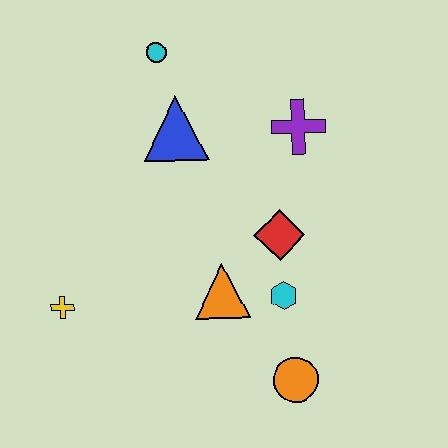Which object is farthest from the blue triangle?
The orange circle is farthest from the blue triangle.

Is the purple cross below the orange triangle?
No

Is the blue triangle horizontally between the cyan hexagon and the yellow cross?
Yes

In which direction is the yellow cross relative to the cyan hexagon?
The yellow cross is to the left of the cyan hexagon.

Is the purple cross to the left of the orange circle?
No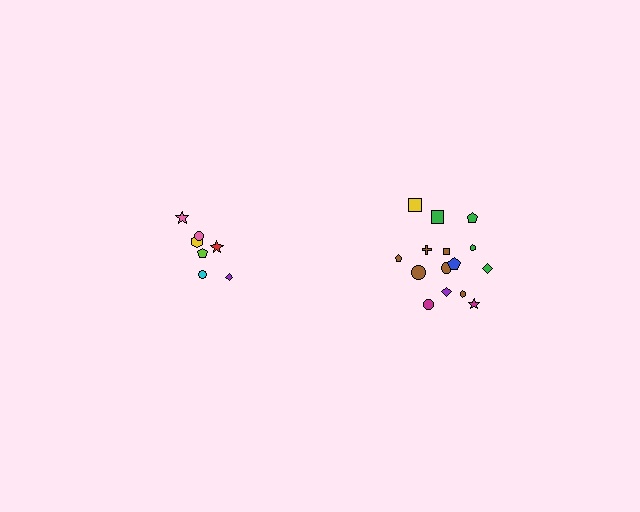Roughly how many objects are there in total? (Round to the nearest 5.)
Roughly 20 objects in total.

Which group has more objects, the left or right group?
The right group.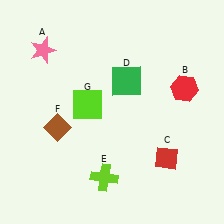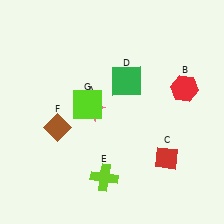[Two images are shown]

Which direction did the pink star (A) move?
The pink star (A) moved down.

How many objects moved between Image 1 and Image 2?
1 object moved between the two images.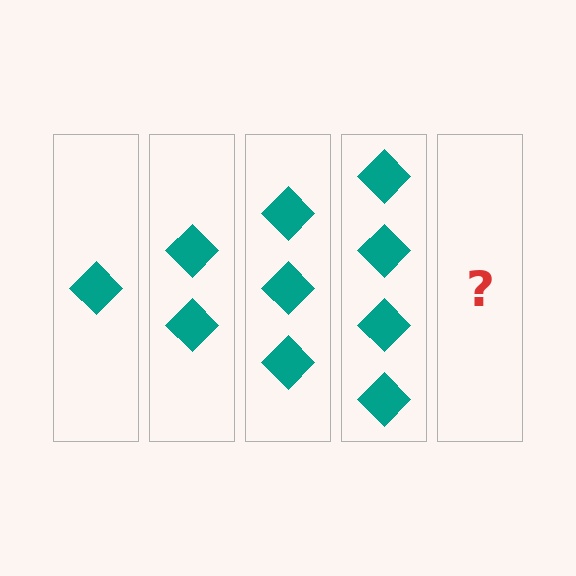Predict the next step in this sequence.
The next step is 5 diamonds.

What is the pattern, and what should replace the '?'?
The pattern is that each step adds one more diamond. The '?' should be 5 diamonds.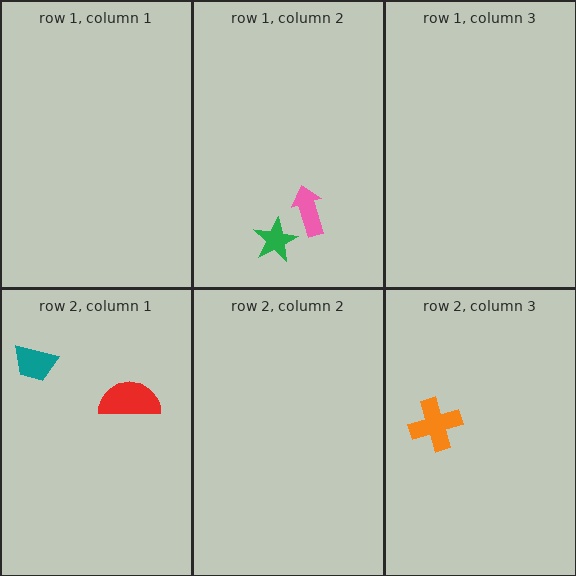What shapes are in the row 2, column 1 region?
The teal trapezoid, the red semicircle.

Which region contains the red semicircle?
The row 2, column 1 region.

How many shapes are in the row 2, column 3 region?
1.